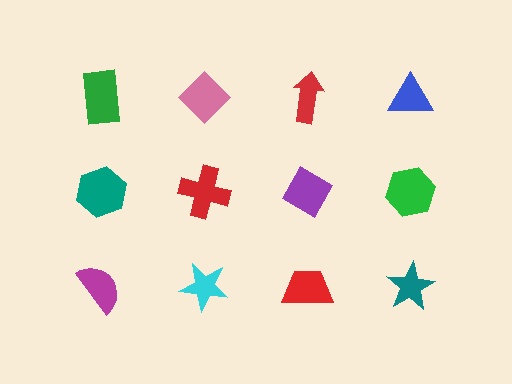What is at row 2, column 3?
A purple diamond.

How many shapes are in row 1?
4 shapes.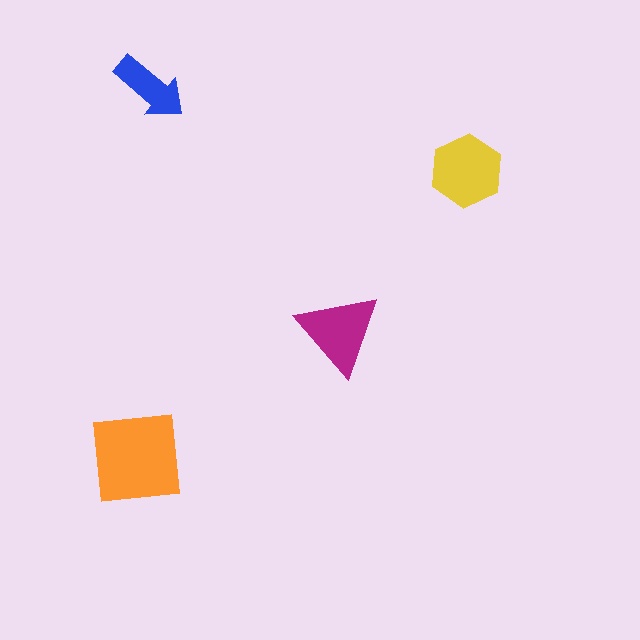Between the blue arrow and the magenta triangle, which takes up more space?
The magenta triangle.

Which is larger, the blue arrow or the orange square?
The orange square.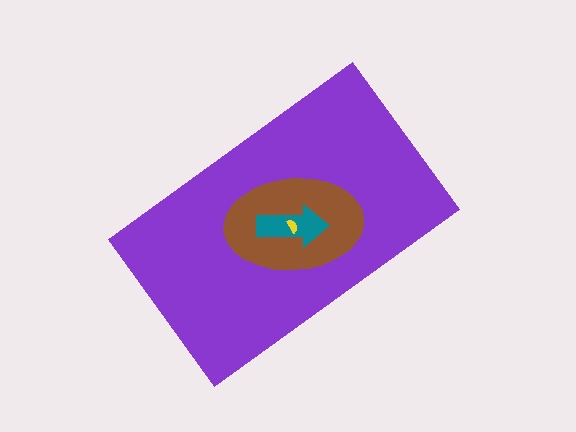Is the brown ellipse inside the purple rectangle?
Yes.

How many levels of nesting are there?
4.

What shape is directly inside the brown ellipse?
The teal arrow.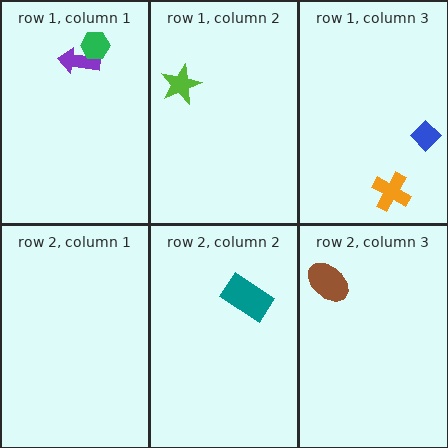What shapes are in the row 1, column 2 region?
The lime star.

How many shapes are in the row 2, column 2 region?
1.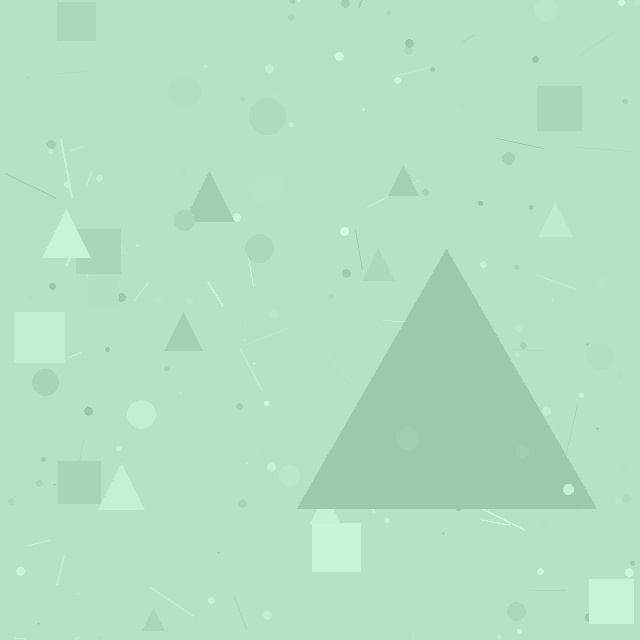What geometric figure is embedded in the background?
A triangle is embedded in the background.